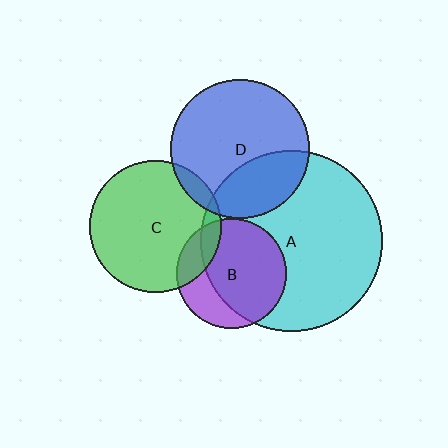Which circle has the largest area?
Circle A (cyan).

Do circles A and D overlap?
Yes.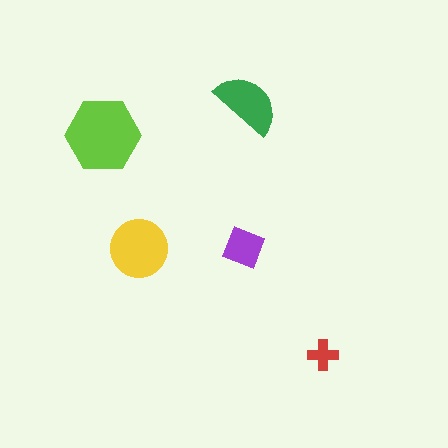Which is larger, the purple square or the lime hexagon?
The lime hexagon.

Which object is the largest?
The lime hexagon.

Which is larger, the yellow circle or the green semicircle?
The yellow circle.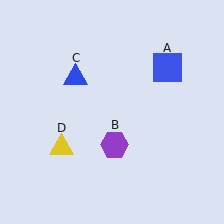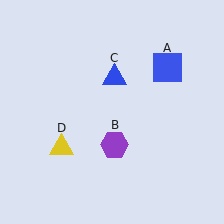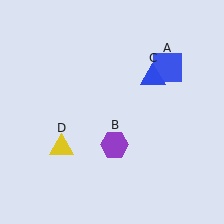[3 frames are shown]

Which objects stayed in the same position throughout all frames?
Blue square (object A) and purple hexagon (object B) and yellow triangle (object D) remained stationary.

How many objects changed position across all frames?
1 object changed position: blue triangle (object C).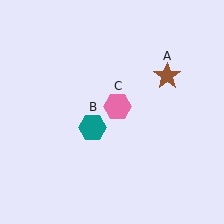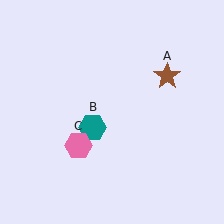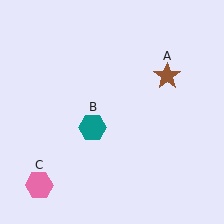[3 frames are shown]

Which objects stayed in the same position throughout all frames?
Brown star (object A) and teal hexagon (object B) remained stationary.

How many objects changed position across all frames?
1 object changed position: pink hexagon (object C).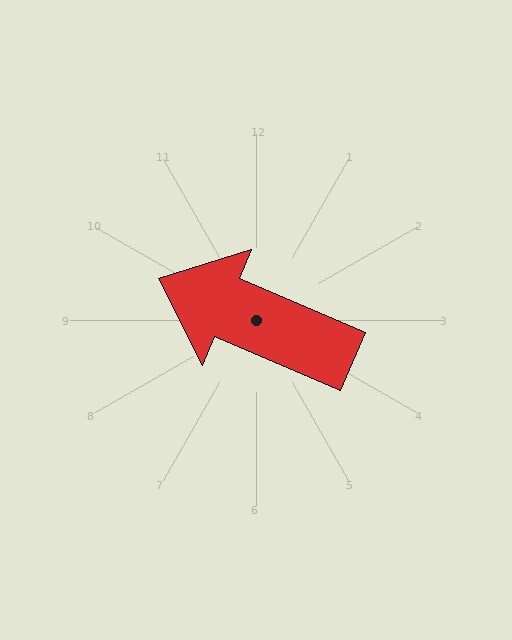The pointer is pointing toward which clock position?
Roughly 10 o'clock.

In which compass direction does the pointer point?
Northwest.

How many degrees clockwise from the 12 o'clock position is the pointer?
Approximately 293 degrees.